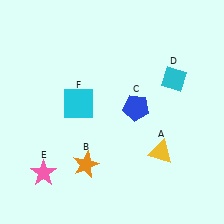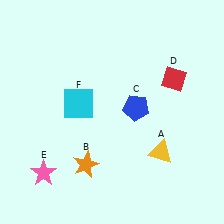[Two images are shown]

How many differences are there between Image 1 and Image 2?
There is 1 difference between the two images.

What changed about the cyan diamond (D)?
In Image 1, D is cyan. In Image 2, it changed to red.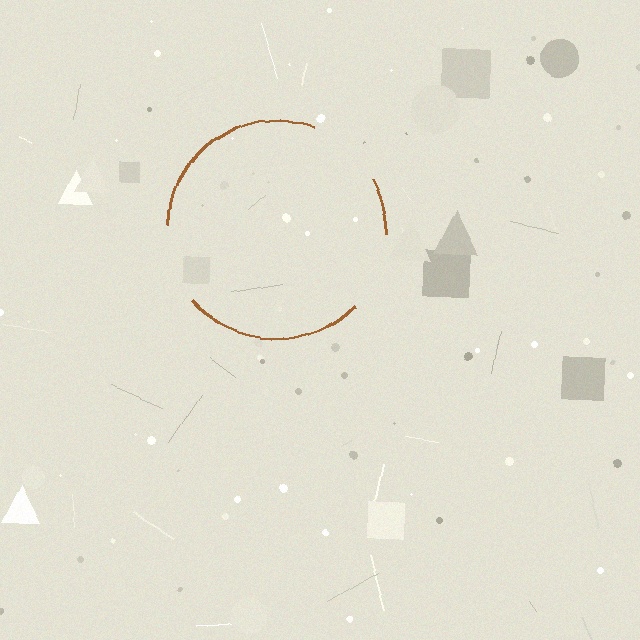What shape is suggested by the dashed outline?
The dashed outline suggests a circle.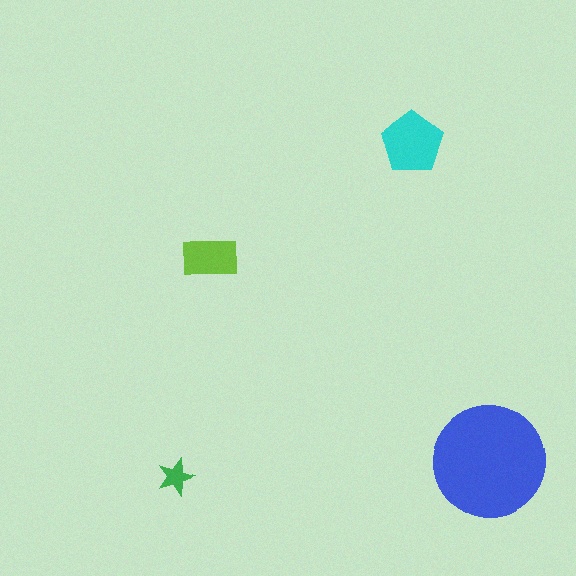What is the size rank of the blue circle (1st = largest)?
1st.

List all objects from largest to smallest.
The blue circle, the cyan pentagon, the lime rectangle, the green star.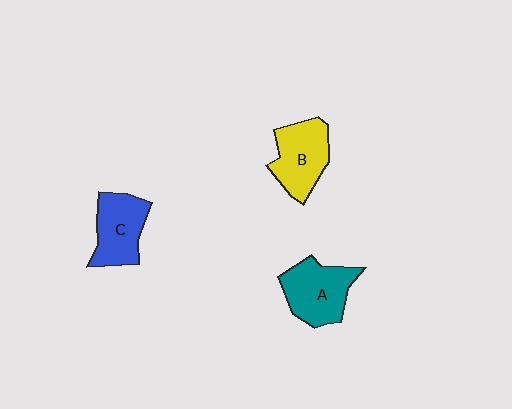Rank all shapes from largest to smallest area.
From largest to smallest: A (teal), B (yellow), C (blue).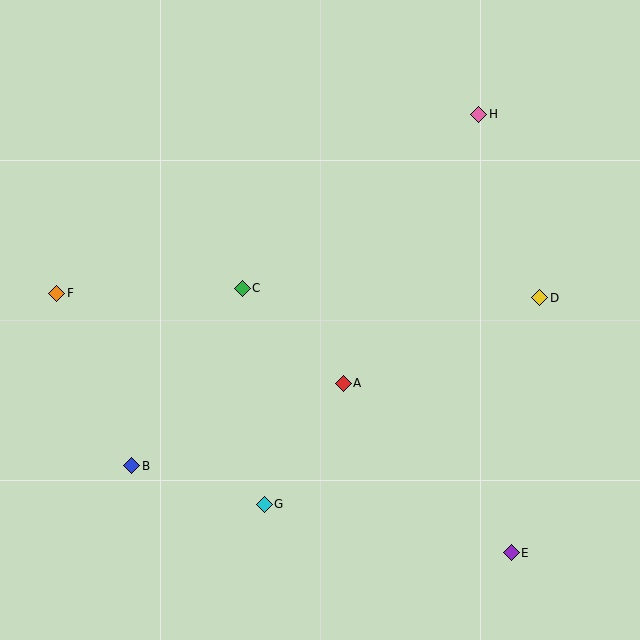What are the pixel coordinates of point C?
Point C is at (242, 288).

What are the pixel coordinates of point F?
Point F is at (57, 293).